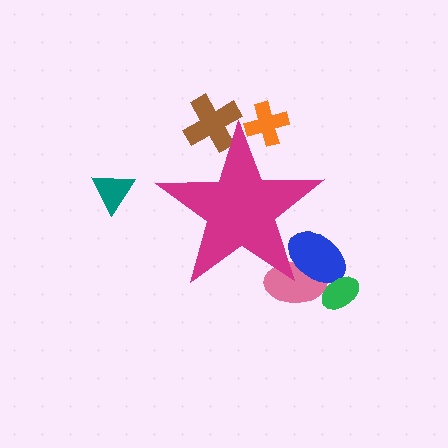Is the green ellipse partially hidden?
No, the green ellipse is fully visible.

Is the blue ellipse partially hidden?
Yes, the blue ellipse is partially hidden behind the magenta star.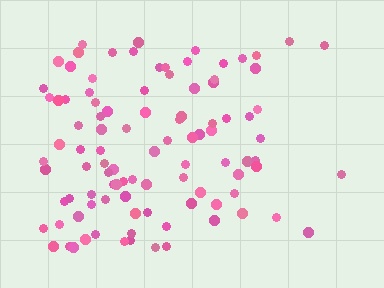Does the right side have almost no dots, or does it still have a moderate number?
Still a moderate number, just noticeably fewer than the left.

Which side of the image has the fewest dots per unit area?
The right.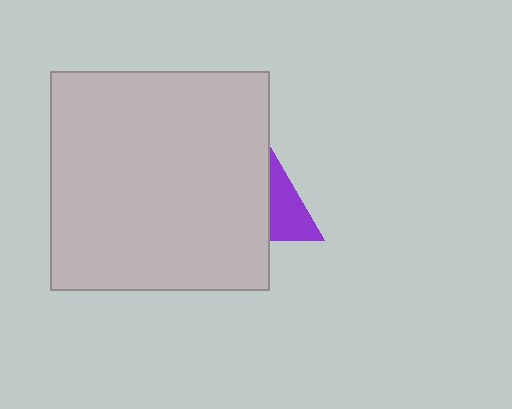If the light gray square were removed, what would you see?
You would see the complete purple triangle.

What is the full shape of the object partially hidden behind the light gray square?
The partially hidden object is a purple triangle.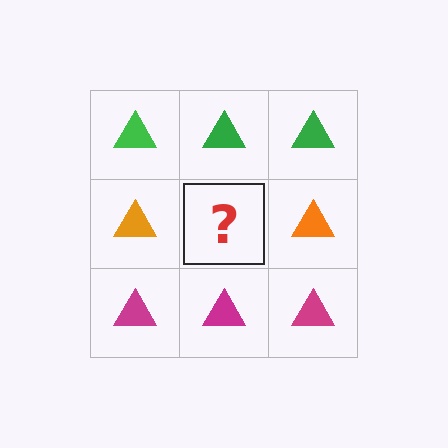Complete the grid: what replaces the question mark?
The question mark should be replaced with an orange triangle.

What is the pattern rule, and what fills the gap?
The rule is that each row has a consistent color. The gap should be filled with an orange triangle.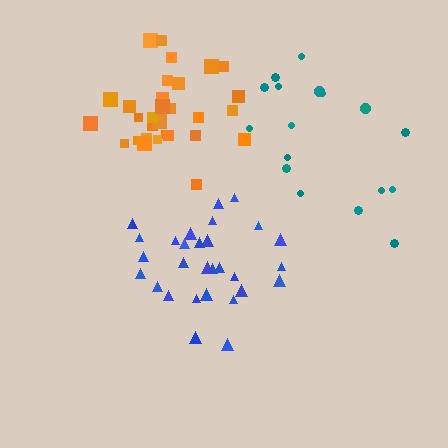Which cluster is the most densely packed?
Orange.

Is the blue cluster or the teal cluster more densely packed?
Blue.